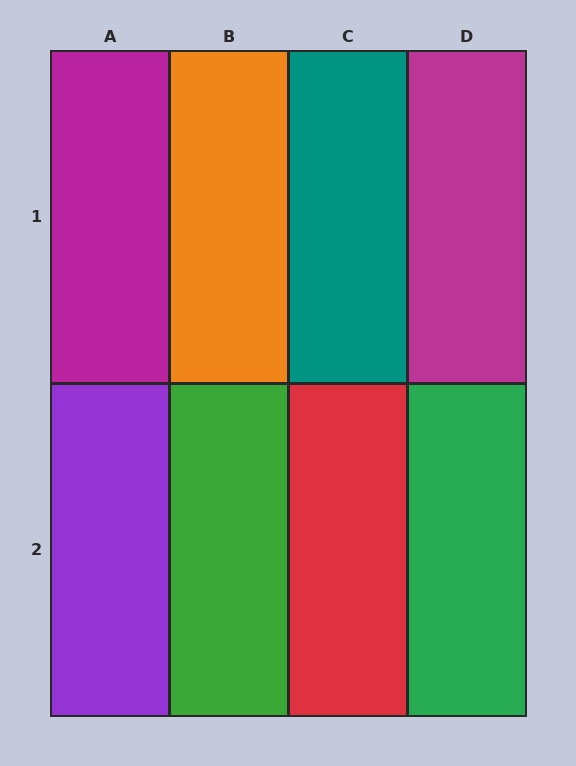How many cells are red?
1 cell is red.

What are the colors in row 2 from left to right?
Purple, green, red, green.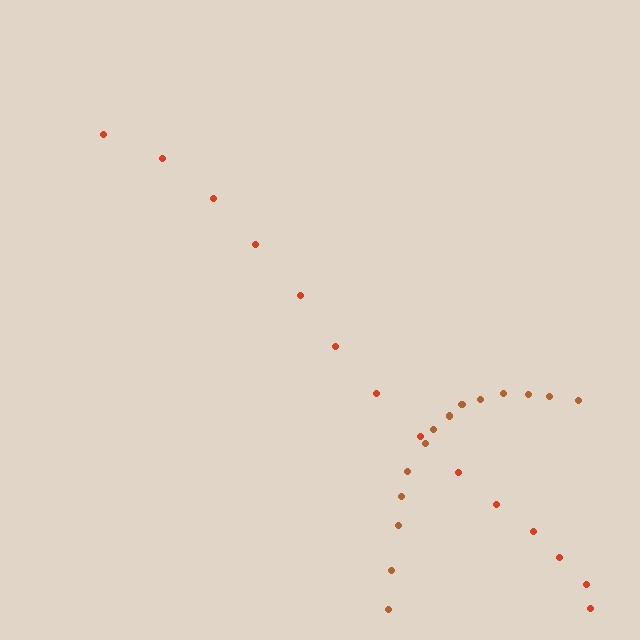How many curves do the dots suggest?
There are 2 distinct paths.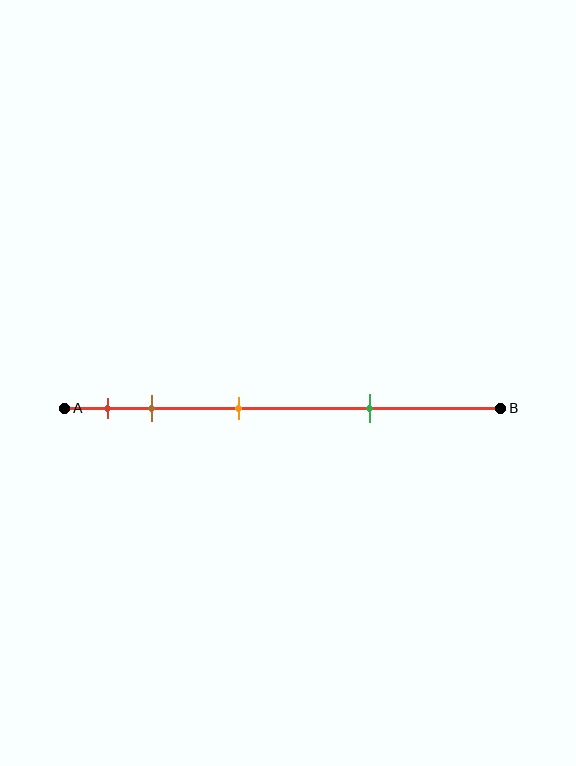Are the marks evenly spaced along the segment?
No, the marks are not evenly spaced.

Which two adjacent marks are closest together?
The red and brown marks are the closest adjacent pair.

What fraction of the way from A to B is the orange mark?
The orange mark is approximately 40% (0.4) of the way from A to B.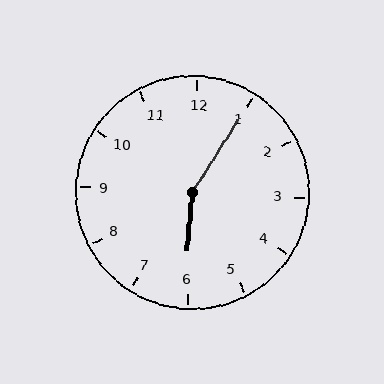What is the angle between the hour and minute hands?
Approximately 152 degrees.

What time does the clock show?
6:05.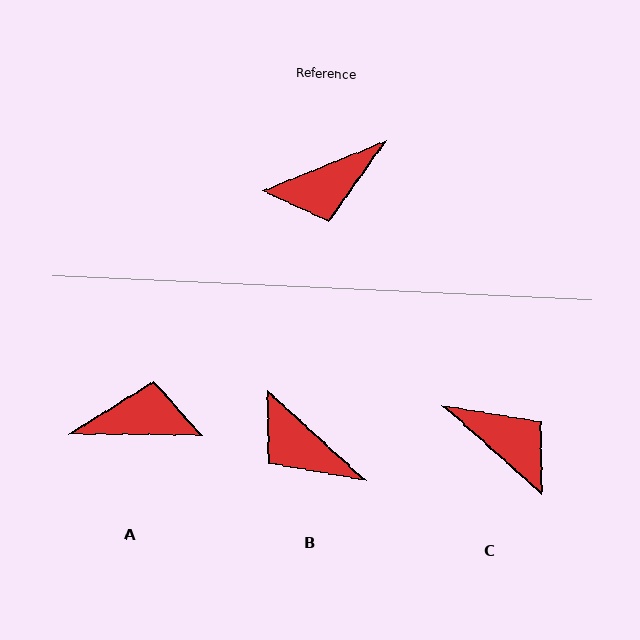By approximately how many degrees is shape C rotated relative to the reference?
Approximately 116 degrees counter-clockwise.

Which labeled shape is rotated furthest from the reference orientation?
A, about 157 degrees away.